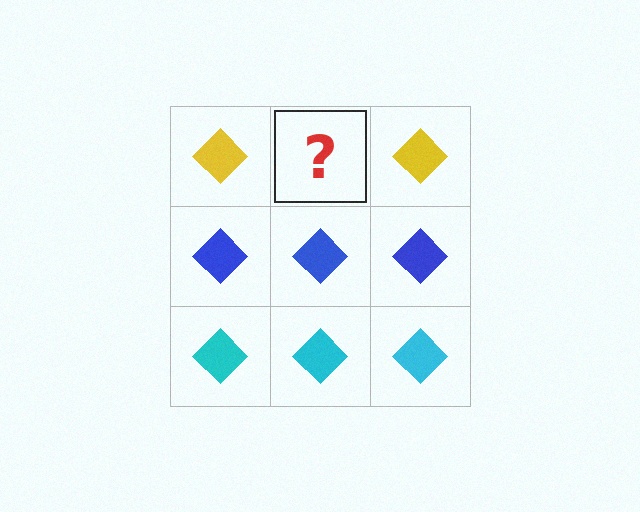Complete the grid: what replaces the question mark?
The question mark should be replaced with a yellow diamond.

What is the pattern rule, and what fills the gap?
The rule is that each row has a consistent color. The gap should be filled with a yellow diamond.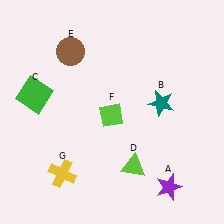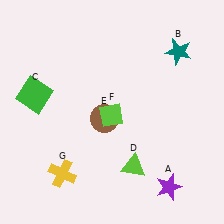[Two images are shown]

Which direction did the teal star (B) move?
The teal star (B) moved up.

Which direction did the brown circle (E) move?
The brown circle (E) moved down.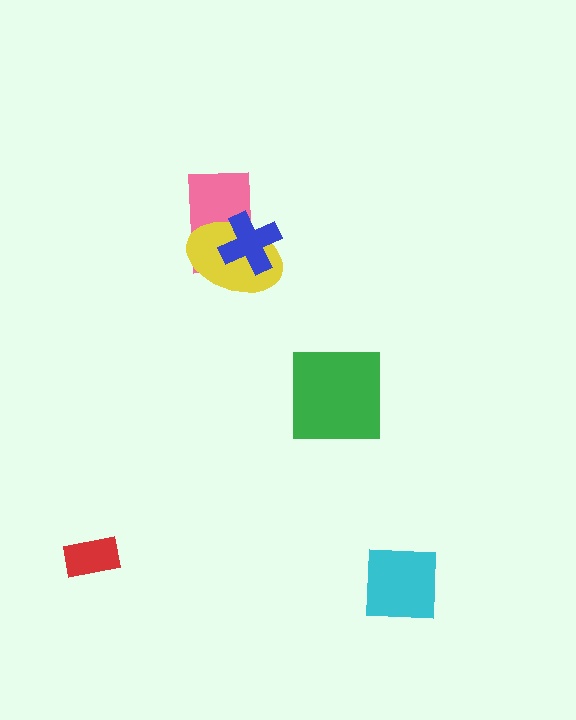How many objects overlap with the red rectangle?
0 objects overlap with the red rectangle.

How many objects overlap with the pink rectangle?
2 objects overlap with the pink rectangle.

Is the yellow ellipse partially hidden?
Yes, it is partially covered by another shape.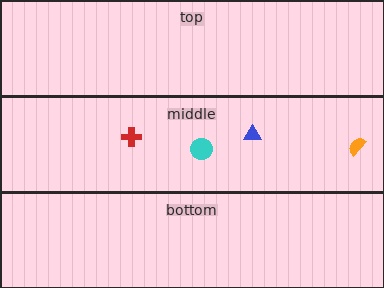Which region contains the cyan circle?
The middle region.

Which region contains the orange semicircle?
The middle region.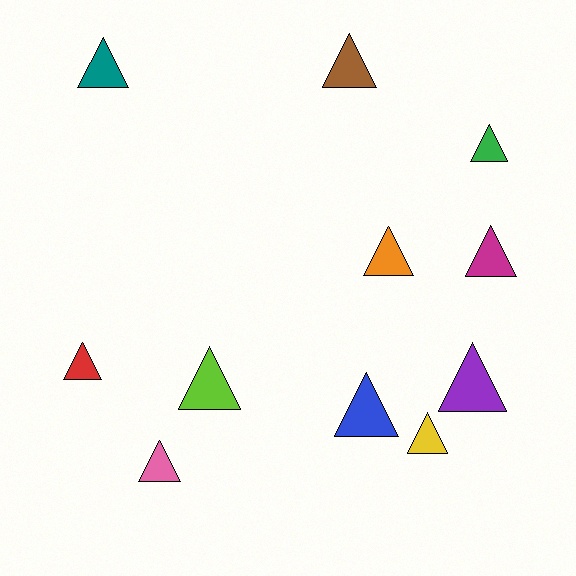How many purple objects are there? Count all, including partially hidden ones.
There is 1 purple object.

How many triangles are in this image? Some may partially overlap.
There are 11 triangles.